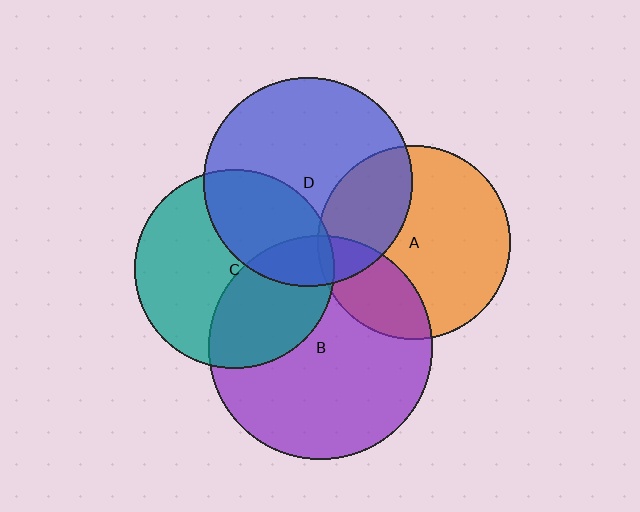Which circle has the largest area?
Circle B (purple).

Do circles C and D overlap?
Yes.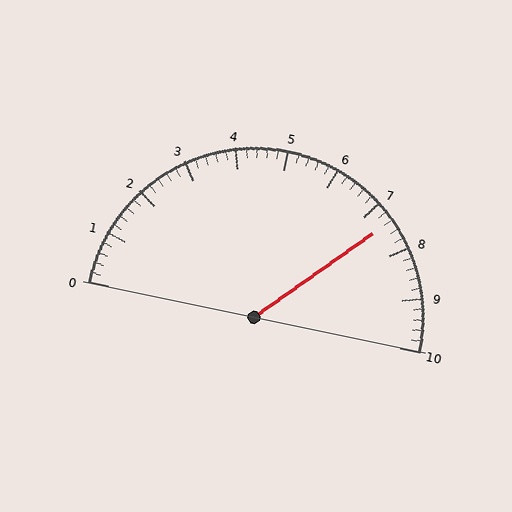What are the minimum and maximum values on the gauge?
The gauge ranges from 0 to 10.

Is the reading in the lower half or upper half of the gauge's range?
The reading is in the upper half of the range (0 to 10).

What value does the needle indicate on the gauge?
The needle indicates approximately 7.4.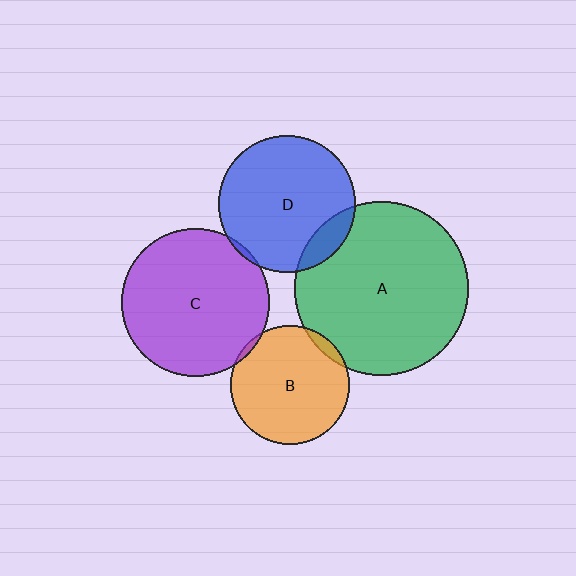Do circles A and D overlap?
Yes.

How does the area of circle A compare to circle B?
Approximately 2.1 times.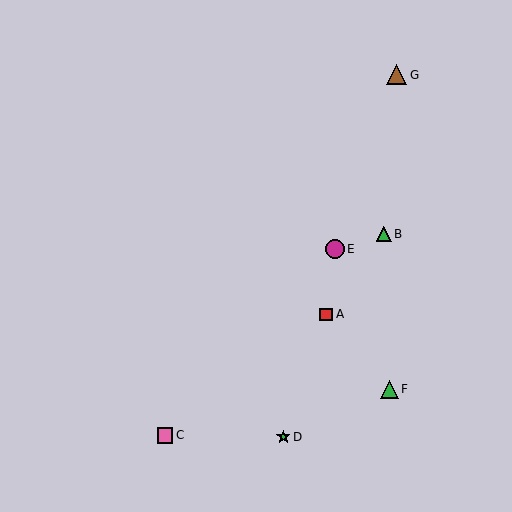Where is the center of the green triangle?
The center of the green triangle is at (390, 389).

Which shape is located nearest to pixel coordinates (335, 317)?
The red square (labeled A) at (326, 314) is nearest to that location.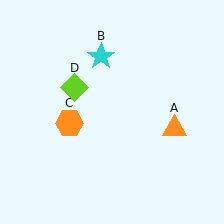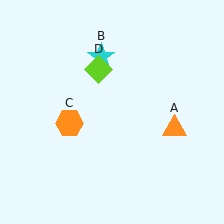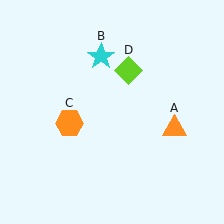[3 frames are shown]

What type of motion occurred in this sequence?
The lime diamond (object D) rotated clockwise around the center of the scene.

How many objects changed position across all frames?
1 object changed position: lime diamond (object D).